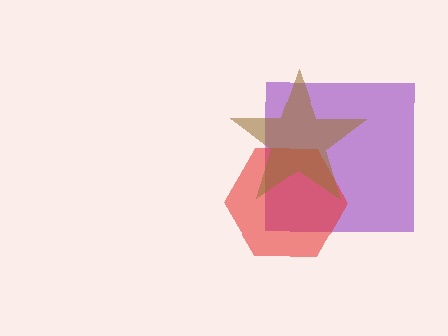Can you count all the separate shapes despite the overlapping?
Yes, there are 3 separate shapes.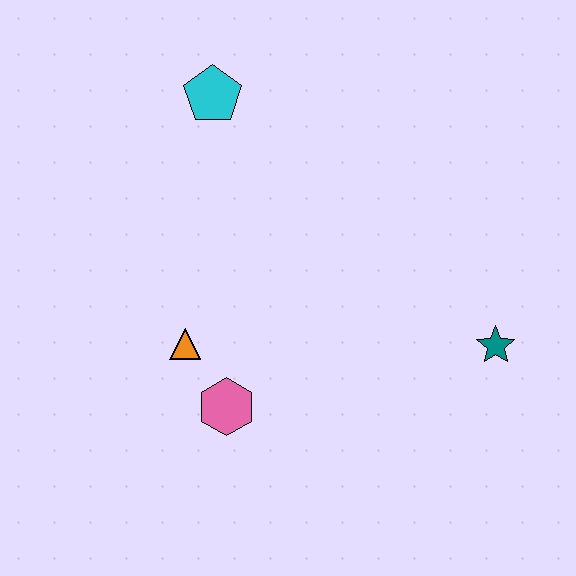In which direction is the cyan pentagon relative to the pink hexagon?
The cyan pentagon is above the pink hexagon.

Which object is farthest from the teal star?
The cyan pentagon is farthest from the teal star.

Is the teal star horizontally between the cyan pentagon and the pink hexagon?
No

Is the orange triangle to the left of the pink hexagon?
Yes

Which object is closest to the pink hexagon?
The orange triangle is closest to the pink hexagon.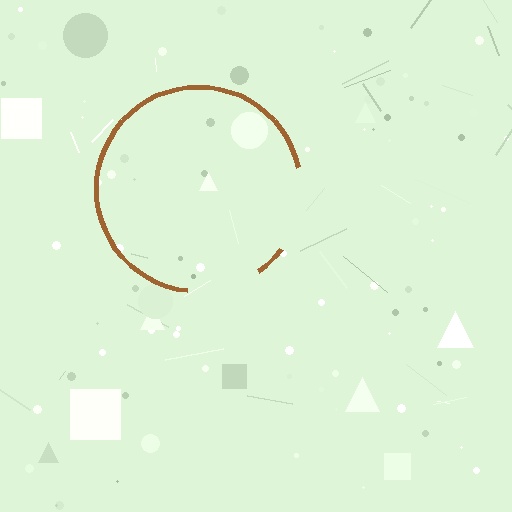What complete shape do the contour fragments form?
The contour fragments form a circle.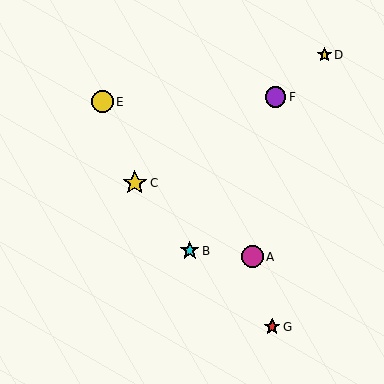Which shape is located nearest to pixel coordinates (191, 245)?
The cyan star (labeled B) at (190, 251) is nearest to that location.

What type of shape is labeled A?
Shape A is a magenta circle.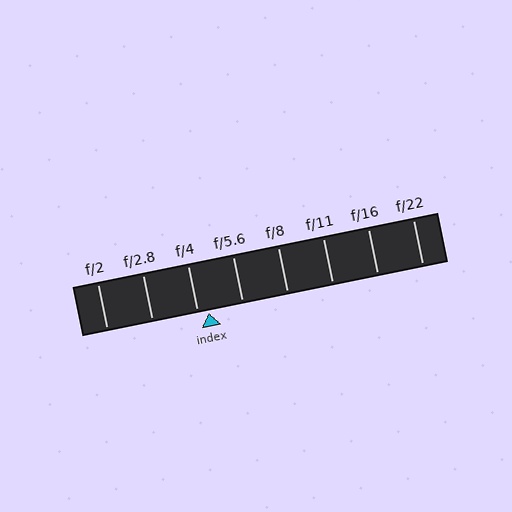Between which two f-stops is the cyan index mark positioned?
The index mark is between f/4 and f/5.6.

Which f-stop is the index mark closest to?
The index mark is closest to f/4.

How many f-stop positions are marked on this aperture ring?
There are 8 f-stop positions marked.